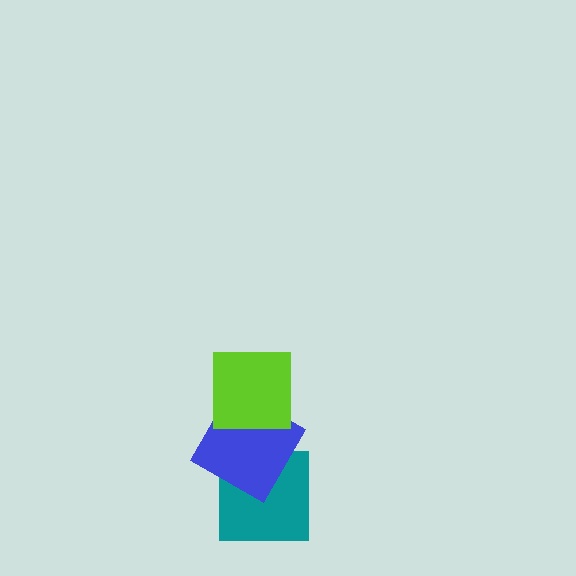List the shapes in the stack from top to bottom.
From top to bottom: the lime square, the blue square, the teal square.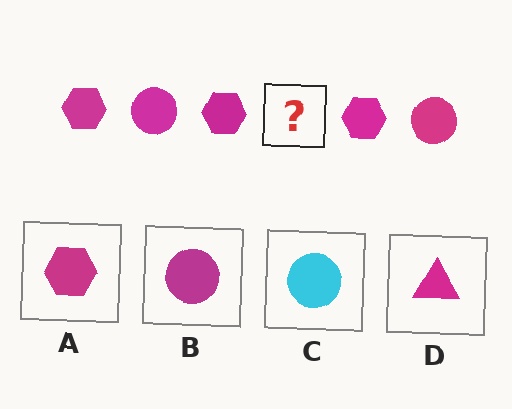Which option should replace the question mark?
Option B.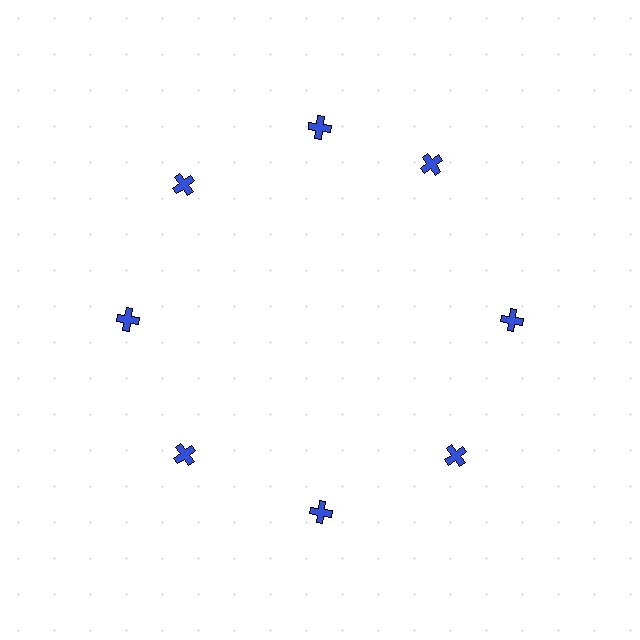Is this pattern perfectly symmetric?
No. The 8 blue crosses are arranged in a ring, but one element near the 2 o'clock position is rotated out of alignment along the ring, breaking the 8-fold rotational symmetry.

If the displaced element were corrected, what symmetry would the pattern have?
It would have 8-fold rotational symmetry — the pattern would map onto itself every 45 degrees.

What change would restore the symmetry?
The symmetry would be restored by rotating it back into even spacing with its neighbors so that all 8 crosses sit at equal angles and equal distance from the center.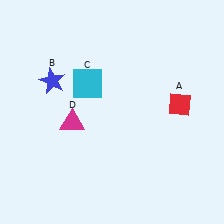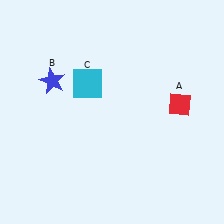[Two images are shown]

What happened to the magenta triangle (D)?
The magenta triangle (D) was removed in Image 2. It was in the bottom-left area of Image 1.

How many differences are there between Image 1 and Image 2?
There is 1 difference between the two images.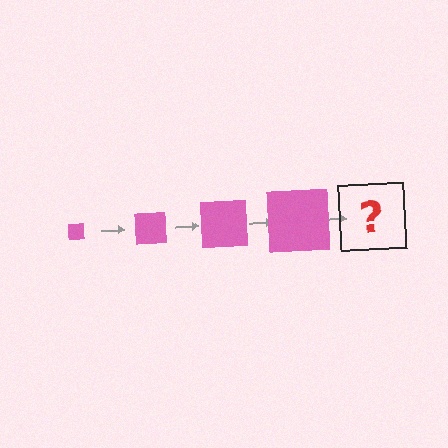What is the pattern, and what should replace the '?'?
The pattern is that the square gets progressively larger each step. The '?' should be a pink square, larger than the previous one.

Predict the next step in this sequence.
The next step is a pink square, larger than the previous one.